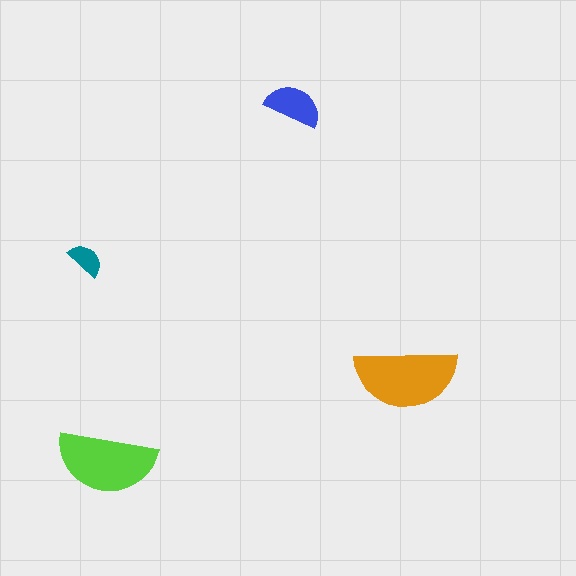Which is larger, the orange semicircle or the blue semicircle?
The orange one.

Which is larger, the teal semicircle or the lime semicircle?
The lime one.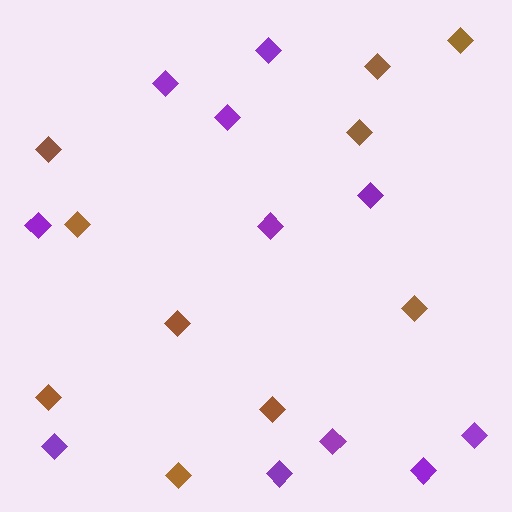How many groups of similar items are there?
There are 2 groups: one group of brown diamonds (10) and one group of purple diamonds (11).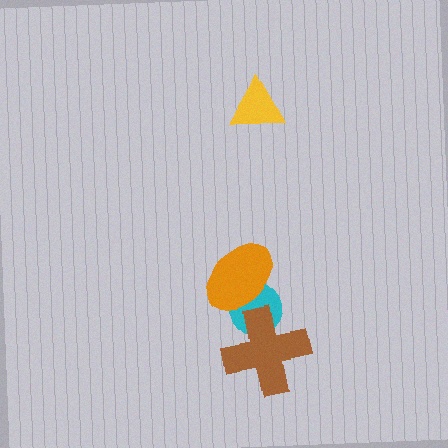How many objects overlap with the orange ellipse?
1 object overlaps with the orange ellipse.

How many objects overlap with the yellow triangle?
0 objects overlap with the yellow triangle.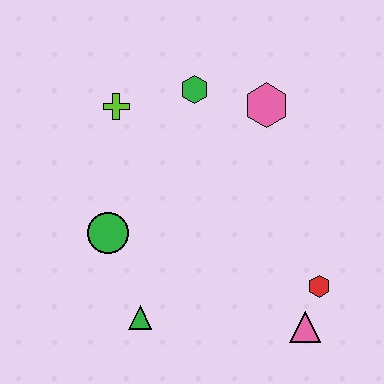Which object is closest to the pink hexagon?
The green hexagon is closest to the pink hexagon.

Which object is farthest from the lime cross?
The pink triangle is farthest from the lime cross.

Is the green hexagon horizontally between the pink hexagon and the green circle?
Yes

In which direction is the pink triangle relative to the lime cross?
The pink triangle is below the lime cross.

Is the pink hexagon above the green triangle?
Yes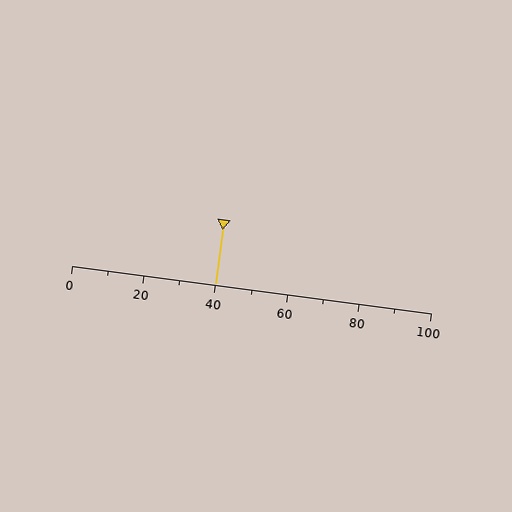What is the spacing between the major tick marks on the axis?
The major ticks are spaced 20 apart.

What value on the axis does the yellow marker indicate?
The marker indicates approximately 40.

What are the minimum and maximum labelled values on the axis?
The axis runs from 0 to 100.